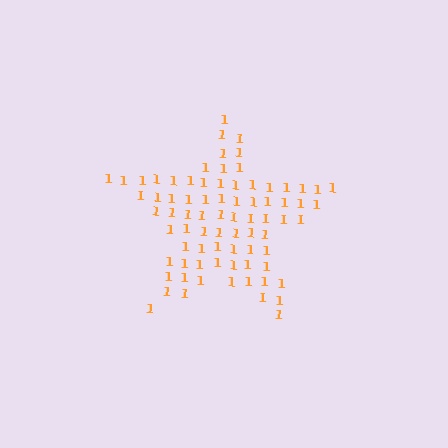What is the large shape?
The large shape is a star.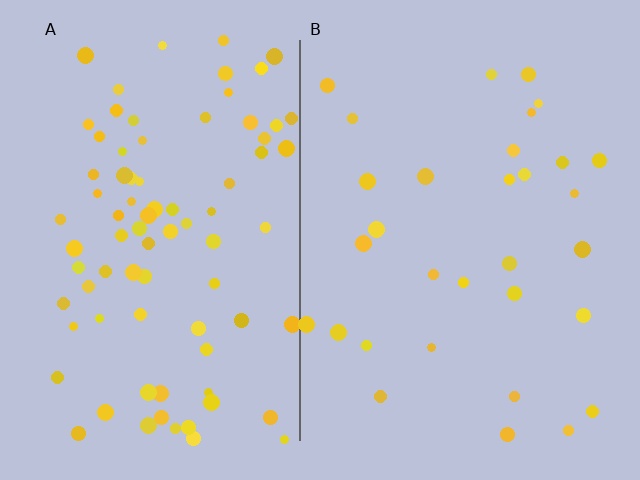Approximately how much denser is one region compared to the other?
Approximately 2.6× — region A over region B.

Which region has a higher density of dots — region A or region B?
A (the left).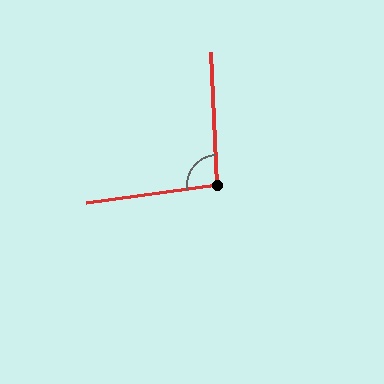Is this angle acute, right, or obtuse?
It is obtuse.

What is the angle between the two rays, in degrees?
Approximately 95 degrees.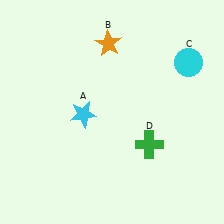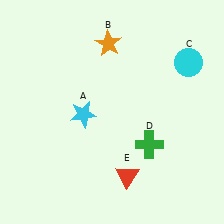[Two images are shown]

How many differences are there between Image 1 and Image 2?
There is 1 difference between the two images.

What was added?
A red triangle (E) was added in Image 2.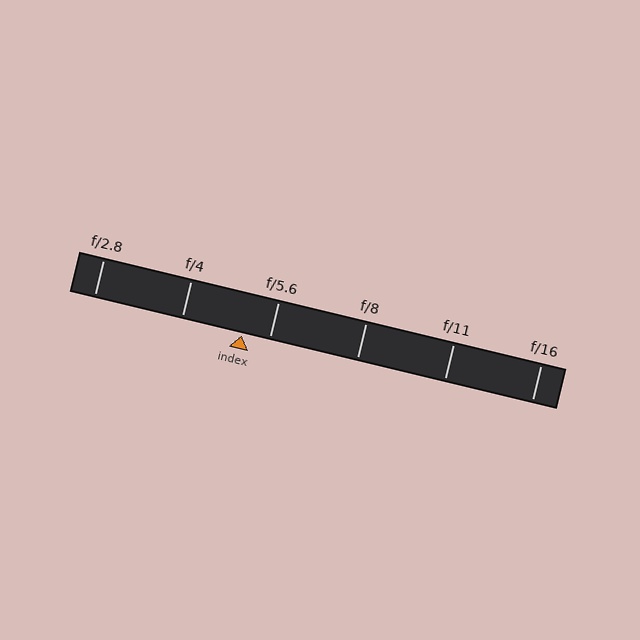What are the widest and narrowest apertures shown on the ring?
The widest aperture shown is f/2.8 and the narrowest is f/16.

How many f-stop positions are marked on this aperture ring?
There are 6 f-stop positions marked.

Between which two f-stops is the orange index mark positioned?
The index mark is between f/4 and f/5.6.